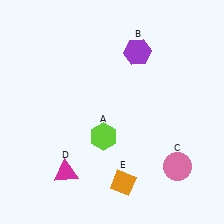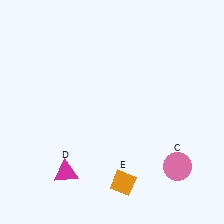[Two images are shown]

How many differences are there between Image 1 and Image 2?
There are 2 differences between the two images.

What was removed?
The lime hexagon (A), the purple hexagon (B) were removed in Image 2.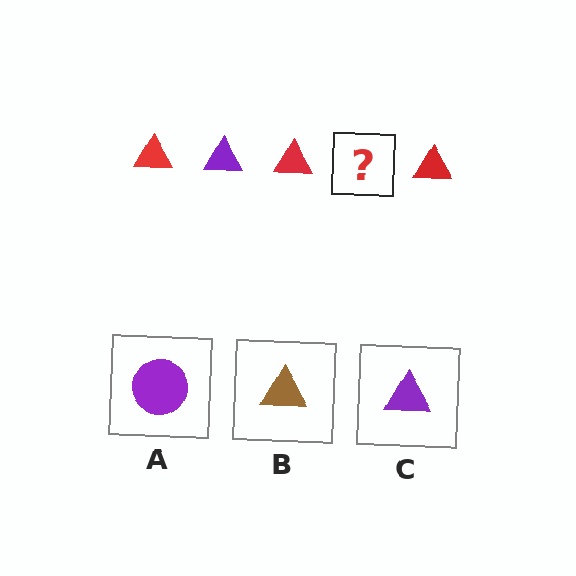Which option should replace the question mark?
Option C.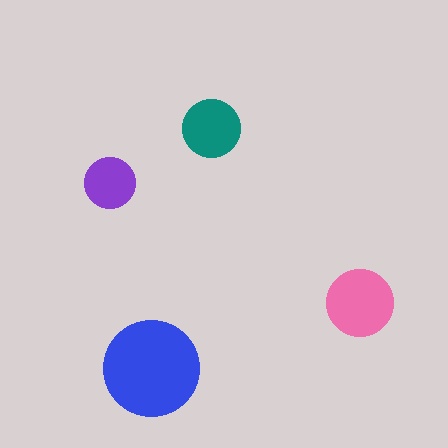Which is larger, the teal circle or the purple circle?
The teal one.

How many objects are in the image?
There are 4 objects in the image.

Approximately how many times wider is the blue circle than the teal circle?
About 1.5 times wider.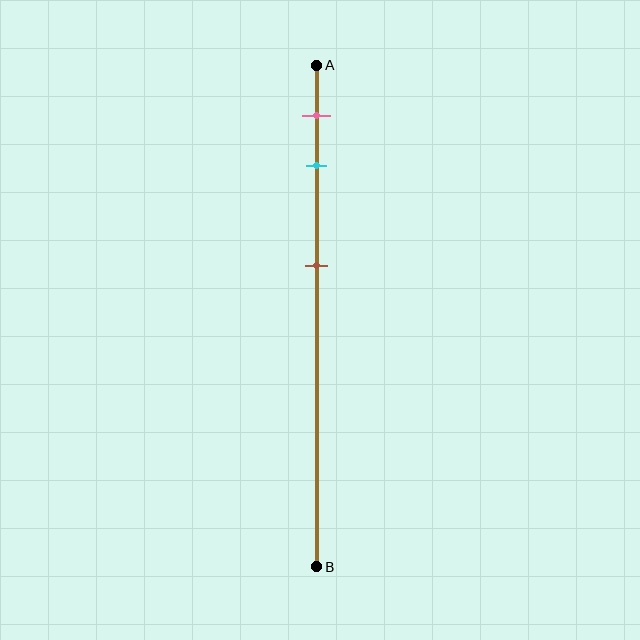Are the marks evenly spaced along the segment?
No, the marks are not evenly spaced.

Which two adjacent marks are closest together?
The pink and cyan marks are the closest adjacent pair.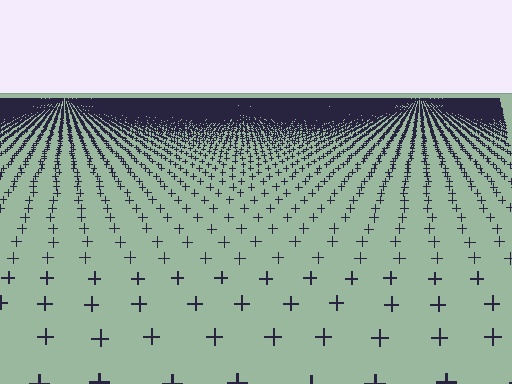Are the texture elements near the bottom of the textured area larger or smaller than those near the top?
Larger. Near the bottom, elements are closer to the viewer and appear at a bigger on-screen size.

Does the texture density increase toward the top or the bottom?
Density increases toward the top.